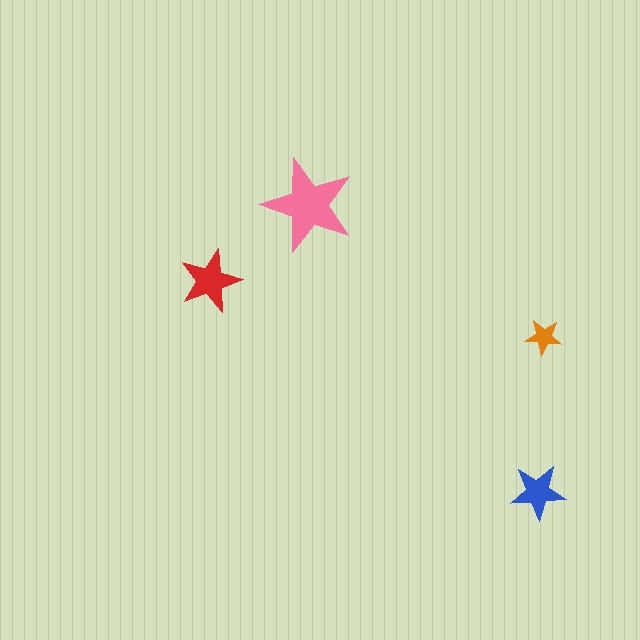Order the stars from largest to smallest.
the pink one, the red one, the blue one, the orange one.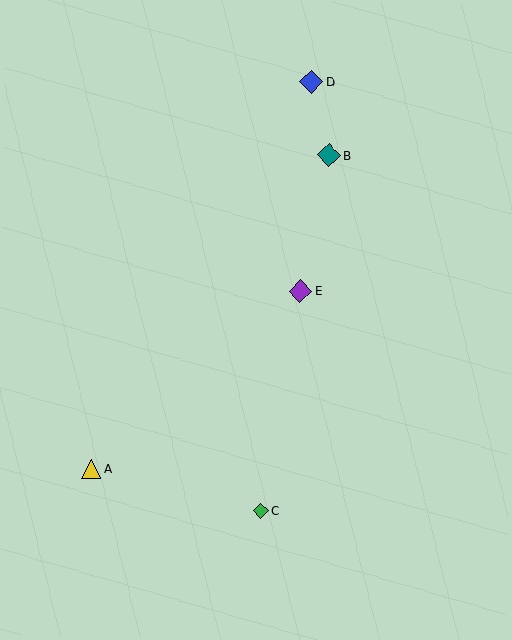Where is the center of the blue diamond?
The center of the blue diamond is at (311, 82).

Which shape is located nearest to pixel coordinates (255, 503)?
The green diamond (labeled C) at (261, 511) is nearest to that location.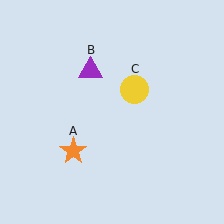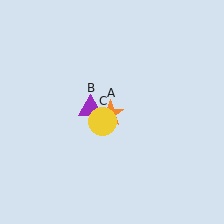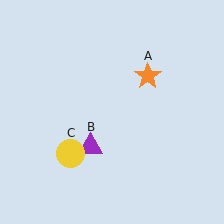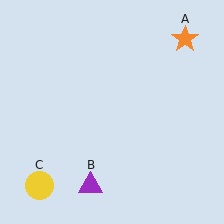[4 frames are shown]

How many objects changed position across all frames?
3 objects changed position: orange star (object A), purple triangle (object B), yellow circle (object C).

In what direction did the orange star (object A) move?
The orange star (object A) moved up and to the right.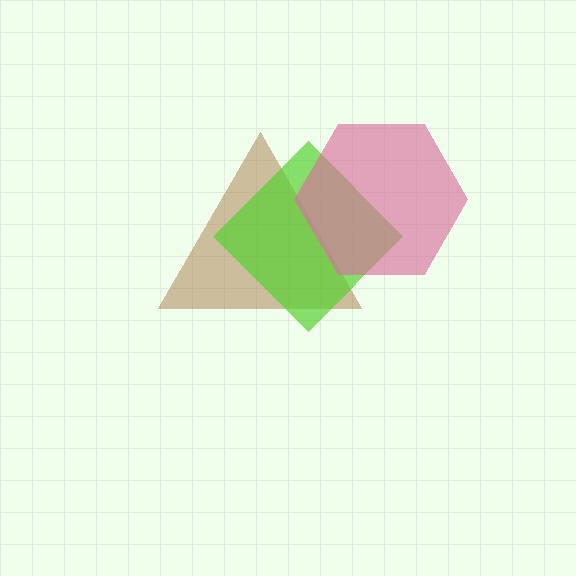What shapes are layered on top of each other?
The layered shapes are: a brown triangle, a lime diamond, a pink hexagon.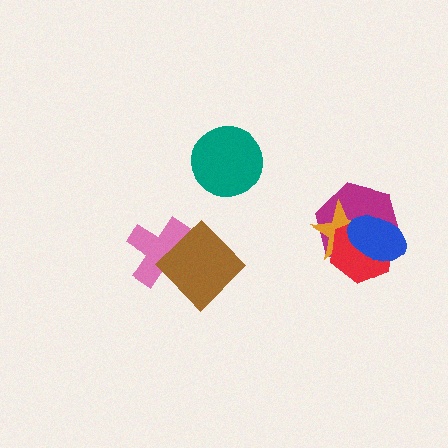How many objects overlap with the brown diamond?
1 object overlaps with the brown diamond.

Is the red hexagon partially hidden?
Yes, it is partially covered by another shape.